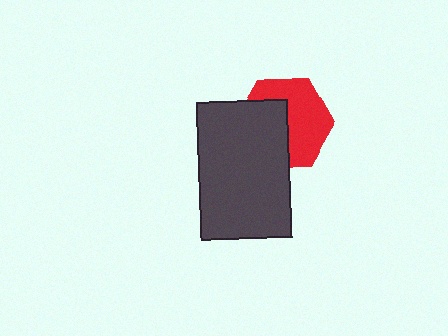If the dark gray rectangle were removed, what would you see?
You would see the complete red hexagon.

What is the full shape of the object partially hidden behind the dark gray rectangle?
The partially hidden object is a red hexagon.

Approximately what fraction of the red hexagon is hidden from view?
Roughly 44% of the red hexagon is hidden behind the dark gray rectangle.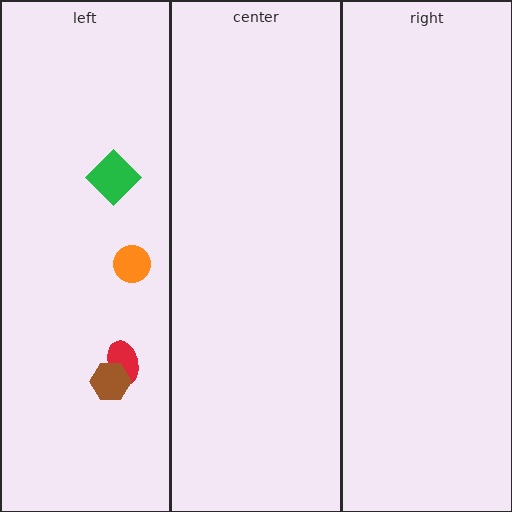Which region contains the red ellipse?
The left region.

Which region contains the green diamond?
The left region.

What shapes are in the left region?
The orange circle, the green diamond, the red ellipse, the brown hexagon.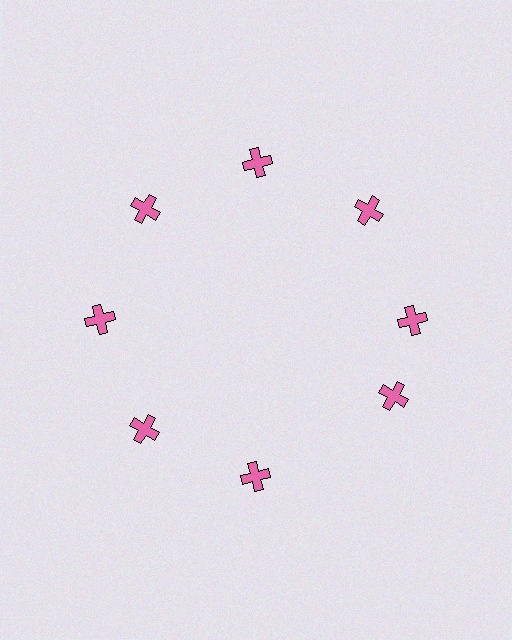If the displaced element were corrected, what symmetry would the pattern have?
It would have 8-fold rotational symmetry — the pattern would map onto itself every 45 degrees.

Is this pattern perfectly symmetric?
No. The 8 pink crosses are arranged in a ring, but one element near the 4 o'clock position is rotated out of alignment along the ring, breaking the 8-fold rotational symmetry.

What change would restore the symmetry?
The symmetry would be restored by rotating it back into even spacing with its neighbors so that all 8 crosses sit at equal angles and equal distance from the center.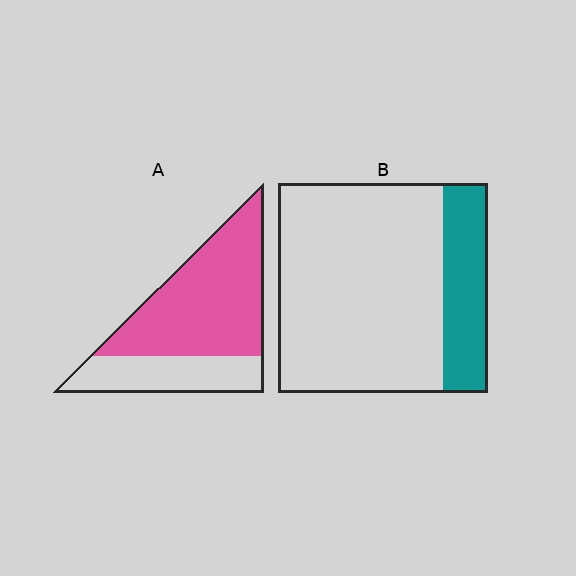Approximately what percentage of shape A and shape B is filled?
A is approximately 70% and B is approximately 20%.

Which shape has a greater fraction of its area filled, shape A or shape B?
Shape A.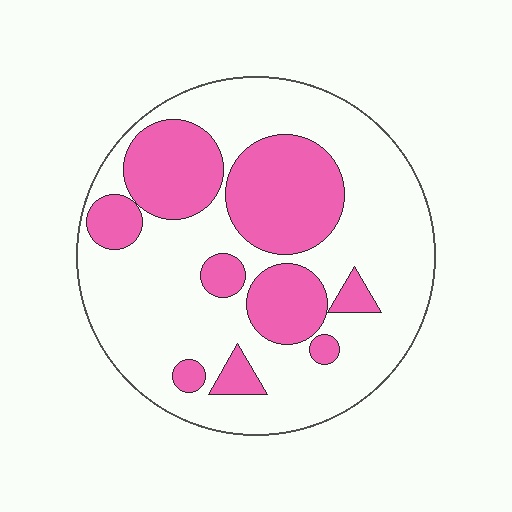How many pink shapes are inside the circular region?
9.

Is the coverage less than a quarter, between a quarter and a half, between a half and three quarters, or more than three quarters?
Between a quarter and a half.